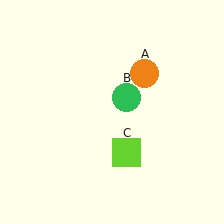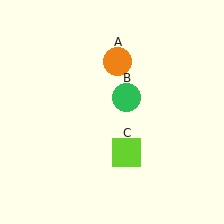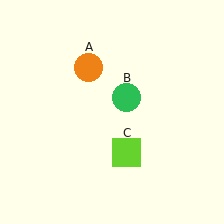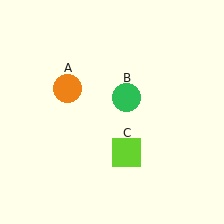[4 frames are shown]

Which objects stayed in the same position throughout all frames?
Green circle (object B) and lime square (object C) remained stationary.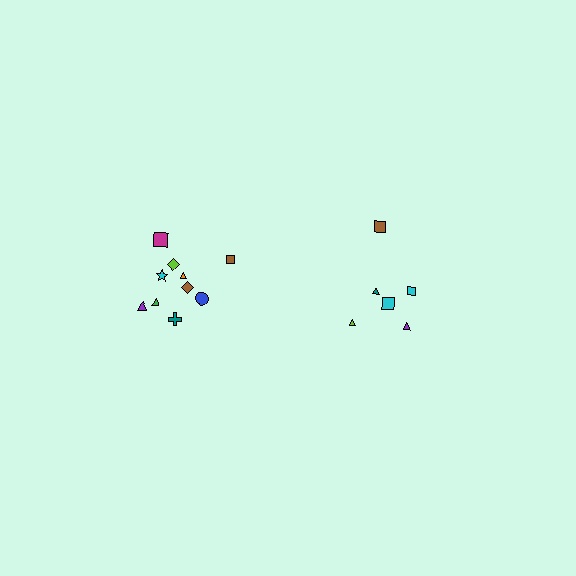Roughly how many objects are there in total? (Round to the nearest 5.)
Roughly 15 objects in total.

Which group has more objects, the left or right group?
The left group.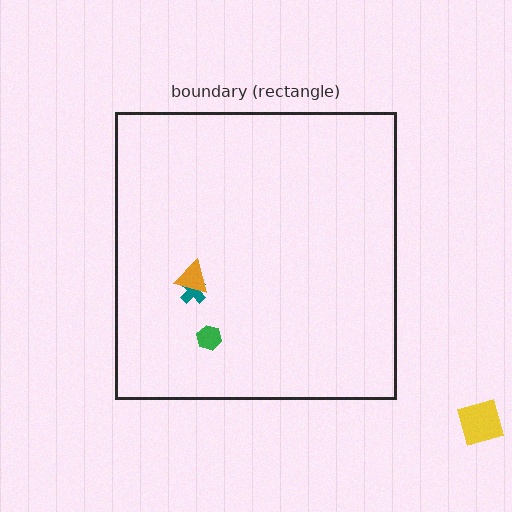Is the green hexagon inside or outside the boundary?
Inside.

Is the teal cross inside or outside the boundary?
Inside.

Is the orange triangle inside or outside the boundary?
Inside.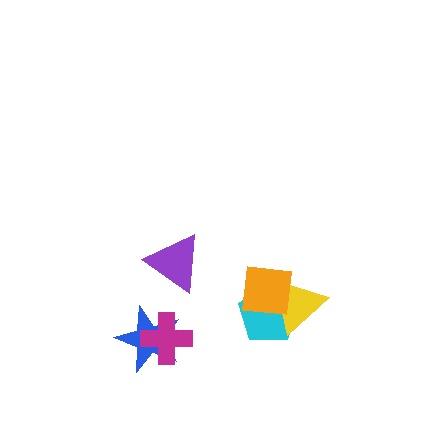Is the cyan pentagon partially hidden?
Yes, it is partially covered by another shape.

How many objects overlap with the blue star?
1 object overlaps with the blue star.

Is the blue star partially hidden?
Yes, it is partially covered by another shape.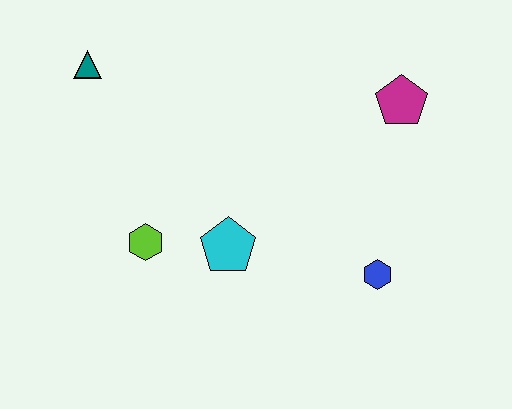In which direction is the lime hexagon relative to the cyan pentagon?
The lime hexagon is to the left of the cyan pentagon.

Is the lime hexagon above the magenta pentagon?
No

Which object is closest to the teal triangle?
The lime hexagon is closest to the teal triangle.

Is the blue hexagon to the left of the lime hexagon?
No